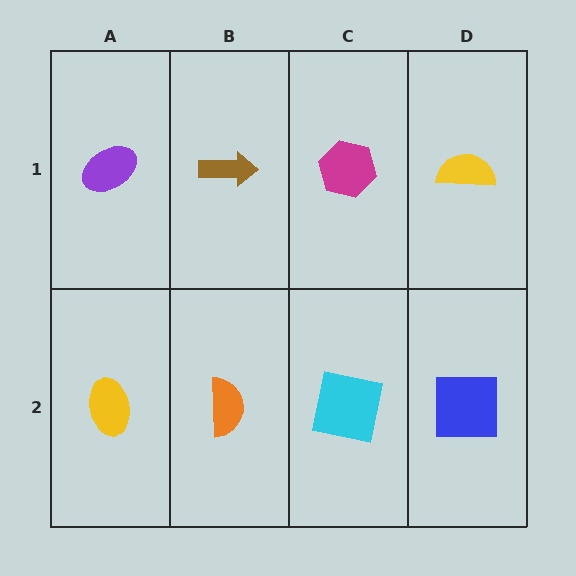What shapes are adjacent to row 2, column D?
A yellow semicircle (row 1, column D), a cyan square (row 2, column C).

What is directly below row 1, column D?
A blue square.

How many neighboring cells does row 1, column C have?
3.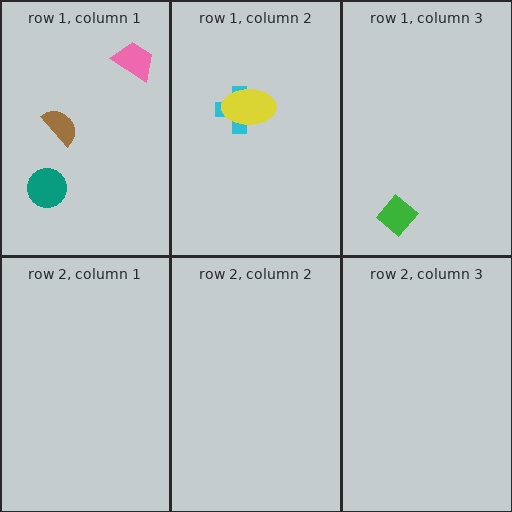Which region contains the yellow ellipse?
The row 1, column 2 region.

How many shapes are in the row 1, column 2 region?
2.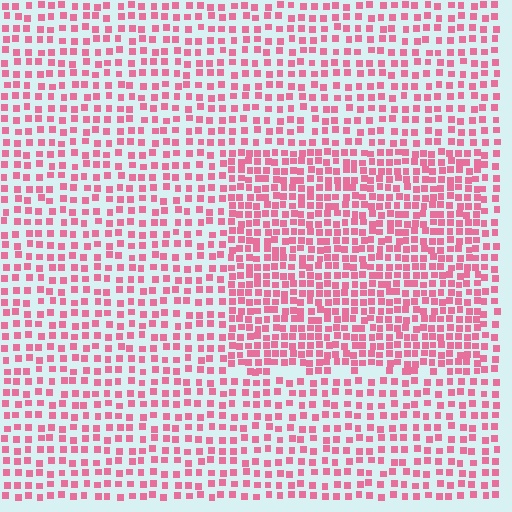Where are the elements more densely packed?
The elements are more densely packed inside the rectangle boundary.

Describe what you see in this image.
The image contains small pink elements arranged at two different densities. A rectangle-shaped region is visible where the elements are more densely packed than the surrounding area.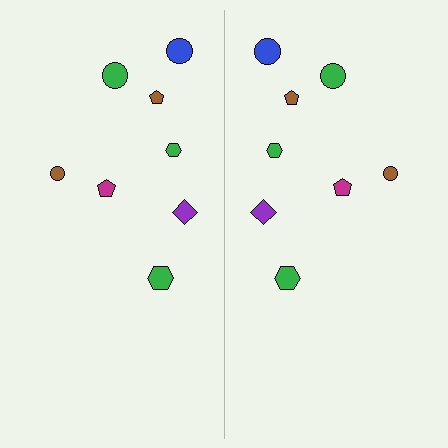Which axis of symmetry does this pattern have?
The pattern has a vertical axis of symmetry running through the center of the image.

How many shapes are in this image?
There are 16 shapes in this image.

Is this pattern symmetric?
Yes, this pattern has bilateral (reflection) symmetry.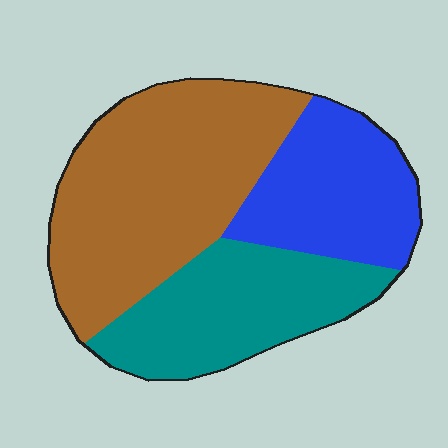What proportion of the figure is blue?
Blue covers around 25% of the figure.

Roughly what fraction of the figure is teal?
Teal covers 29% of the figure.